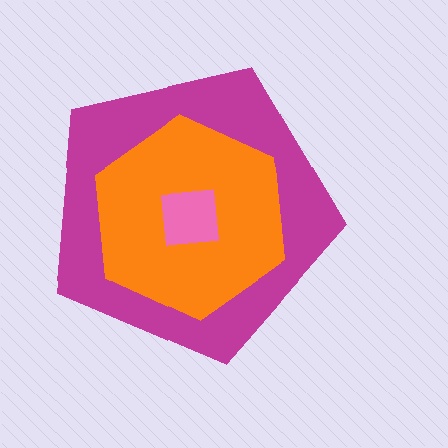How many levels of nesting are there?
3.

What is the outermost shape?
The magenta pentagon.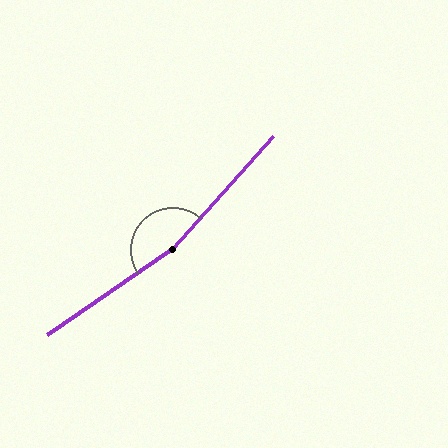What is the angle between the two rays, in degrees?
Approximately 166 degrees.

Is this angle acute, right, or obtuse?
It is obtuse.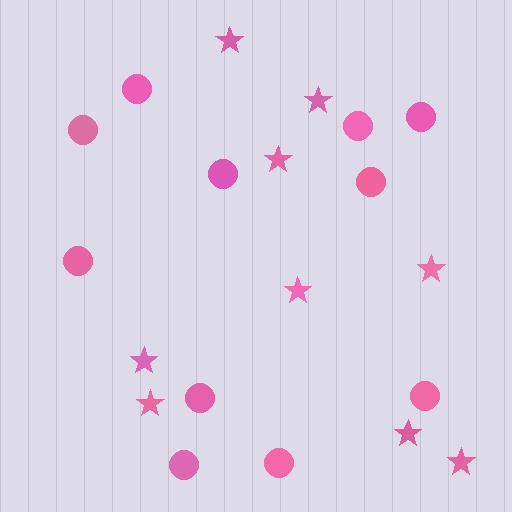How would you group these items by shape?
There are 2 groups: one group of circles (11) and one group of stars (9).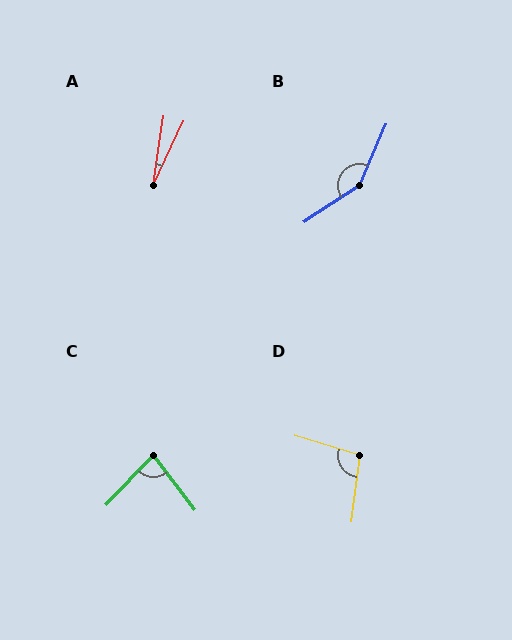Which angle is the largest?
B, at approximately 147 degrees.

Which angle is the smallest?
A, at approximately 16 degrees.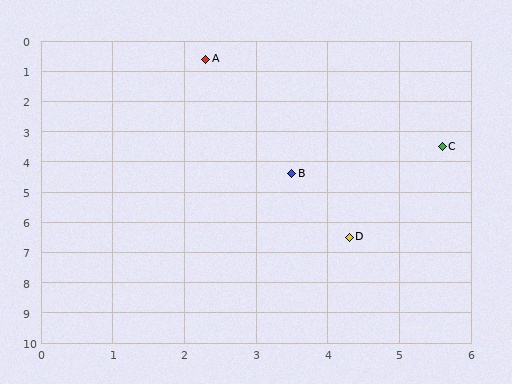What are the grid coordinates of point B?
Point B is at approximately (3.5, 4.4).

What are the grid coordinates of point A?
Point A is at approximately (2.3, 0.6).